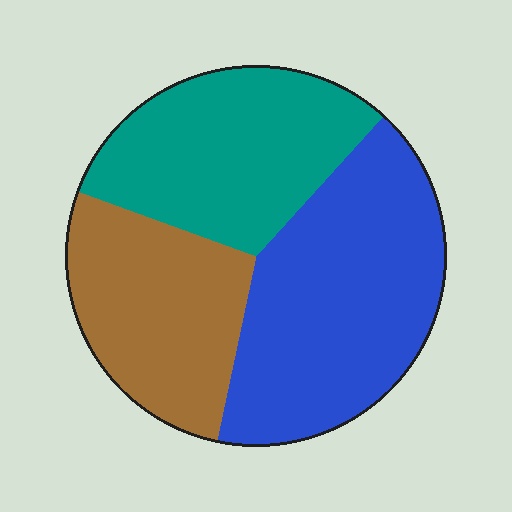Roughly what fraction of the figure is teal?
Teal covers 31% of the figure.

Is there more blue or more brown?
Blue.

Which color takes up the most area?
Blue, at roughly 40%.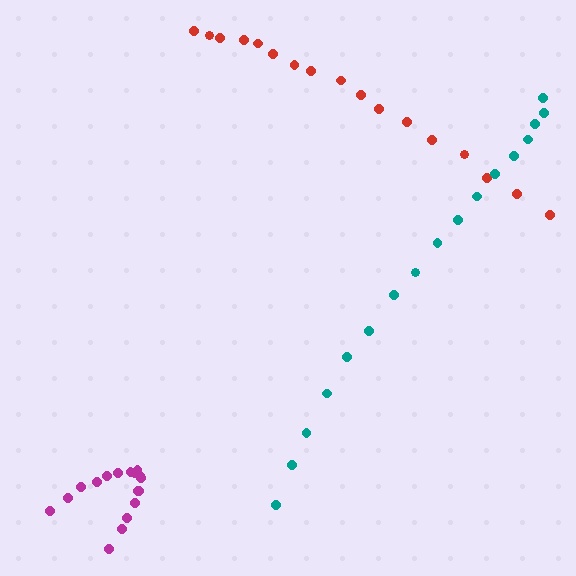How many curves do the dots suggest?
There are 3 distinct paths.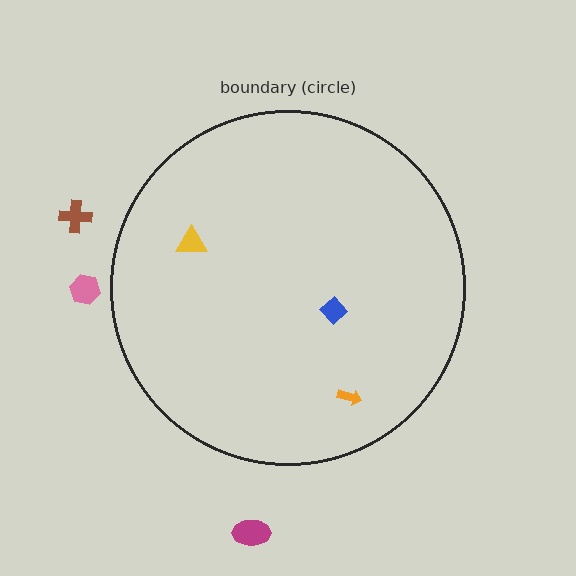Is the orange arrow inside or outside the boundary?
Inside.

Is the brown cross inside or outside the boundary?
Outside.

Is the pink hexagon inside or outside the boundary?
Outside.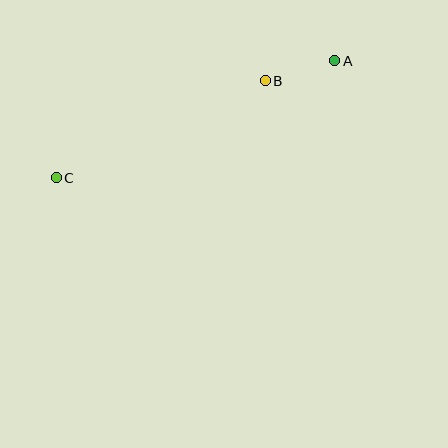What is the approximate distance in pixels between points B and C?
The distance between B and C is approximately 230 pixels.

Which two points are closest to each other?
Points A and B are closest to each other.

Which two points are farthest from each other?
Points A and C are farthest from each other.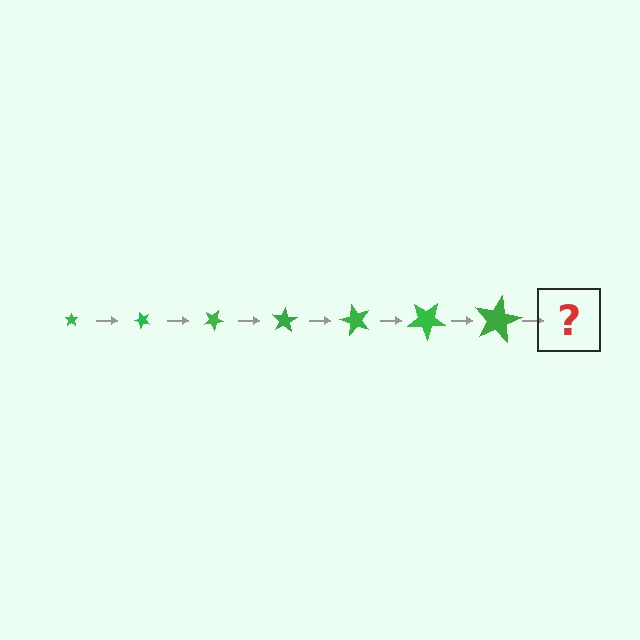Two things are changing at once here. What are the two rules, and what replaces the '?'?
The two rules are that the star grows larger each step and it rotates 50 degrees each step. The '?' should be a star, larger than the previous one and rotated 350 degrees from the start.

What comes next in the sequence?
The next element should be a star, larger than the previous one and rotated 350 degrees from the start.